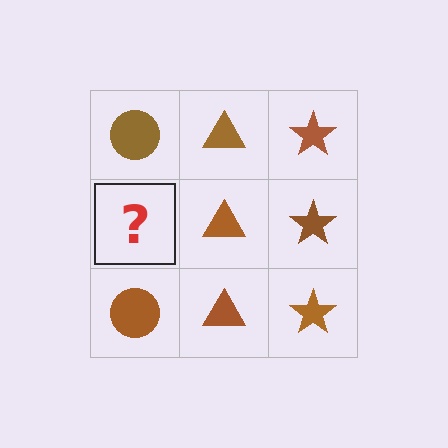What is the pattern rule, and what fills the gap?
The rule is that each column has a consistent shape. The gap should be filled with a brown circle.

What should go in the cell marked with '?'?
The missing cell should contain a brown circle.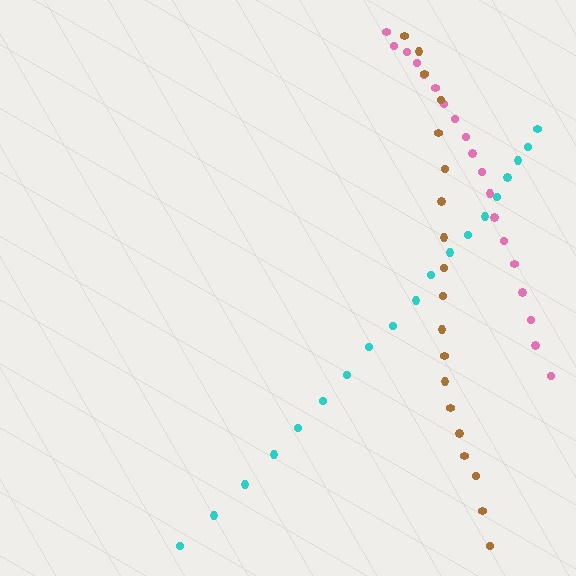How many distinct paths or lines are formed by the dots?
There are 3 distinct paths.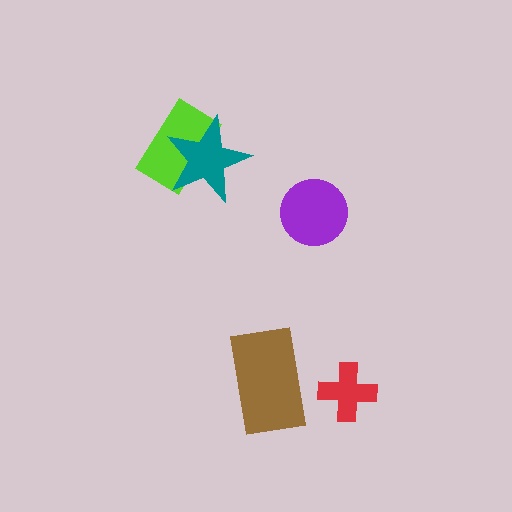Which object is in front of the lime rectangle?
The teal star is in front of the lime rectangle.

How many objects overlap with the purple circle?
0 objects overlap with the purple circle.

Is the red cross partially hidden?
No, no other shape covers it.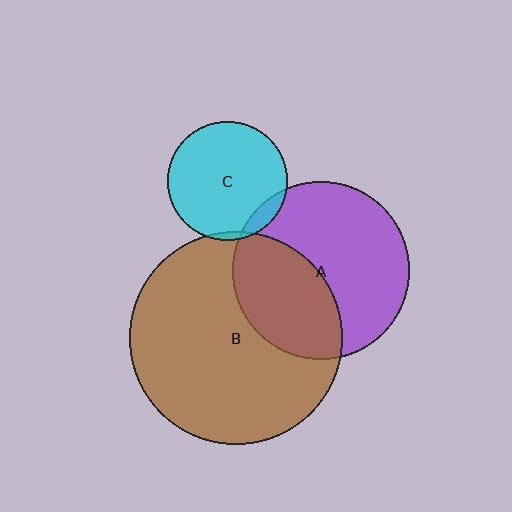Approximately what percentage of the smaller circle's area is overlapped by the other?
Approximately 10%.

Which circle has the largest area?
Circle B (brown).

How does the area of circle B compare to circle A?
Approximately 1.4 times.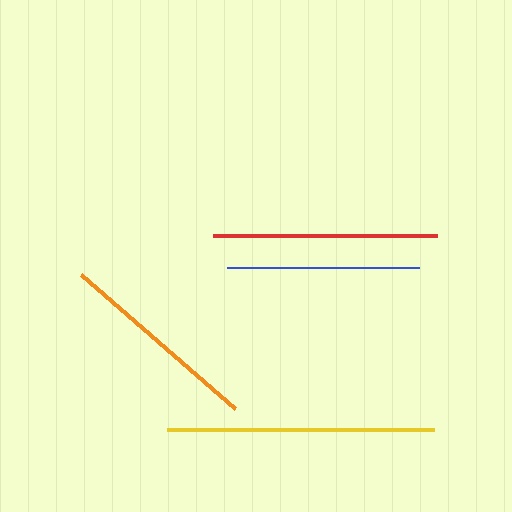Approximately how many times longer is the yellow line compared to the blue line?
The yellow line is approximately 1.4 times the length of the blue line.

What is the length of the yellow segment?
The yellow segment is approximately 267 pixels long.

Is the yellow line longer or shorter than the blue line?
The yellow line is longer than the blue line.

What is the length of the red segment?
The red segment is approximately 224 pixels long.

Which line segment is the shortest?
The blue line is the shortest at approximately 192 pixels.